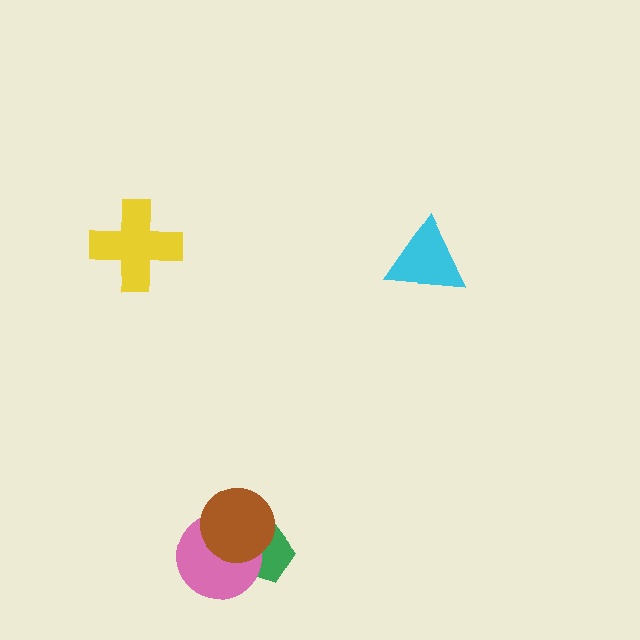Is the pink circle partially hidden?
Yes, it is partially covered by another shape.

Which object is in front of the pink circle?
The brown circle is in front of the pink circle.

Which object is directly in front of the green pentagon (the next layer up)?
The pink circle is directly in front of the green pentagon.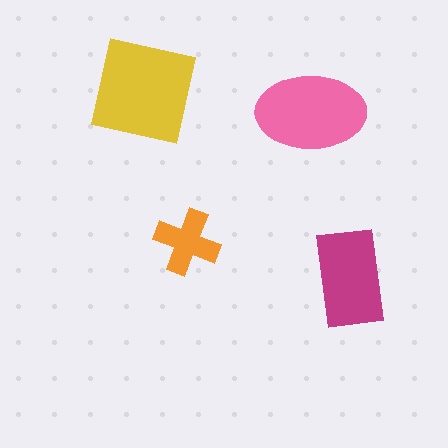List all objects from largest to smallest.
The yellow square, the pink ellipse, the magenta rectangle, the orange cross.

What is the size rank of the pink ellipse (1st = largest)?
2nd.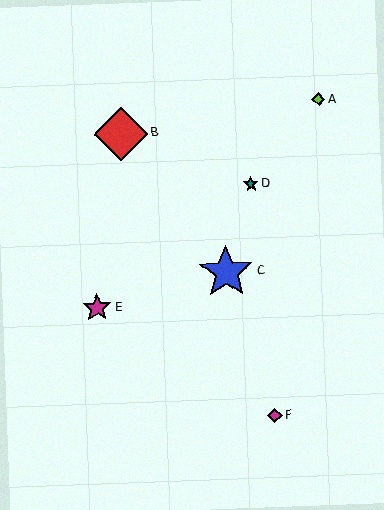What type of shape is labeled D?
Shape D is a teal star.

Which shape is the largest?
The blue star (labeled C) is the largest.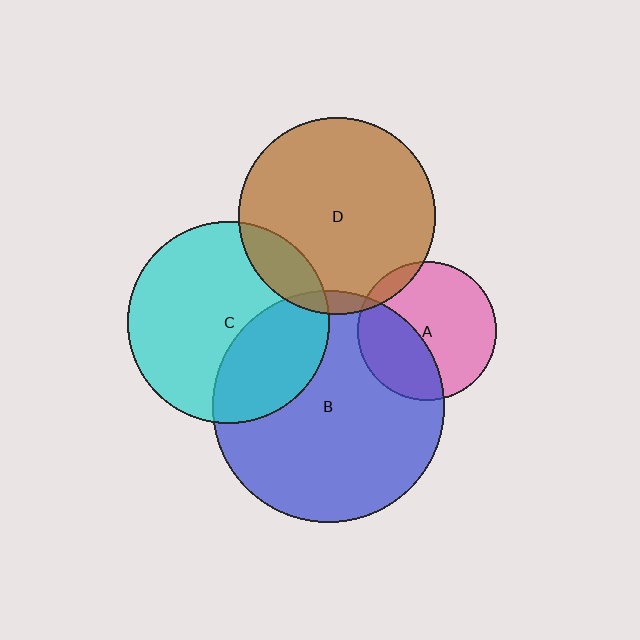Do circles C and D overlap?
Yes.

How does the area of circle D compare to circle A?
Approximately 2.0 times.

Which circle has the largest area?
Circle B (blue).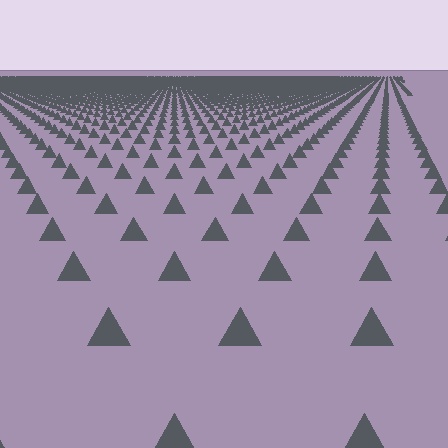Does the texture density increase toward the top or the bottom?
Density increases toward the top.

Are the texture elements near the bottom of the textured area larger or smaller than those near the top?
Larger. Near the bottom, elements are closer to the viewer and appear at a bigger on-screen size.